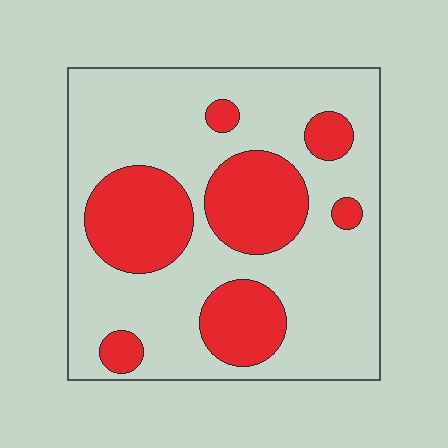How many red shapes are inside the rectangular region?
7.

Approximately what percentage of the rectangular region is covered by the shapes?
Approximately 30%.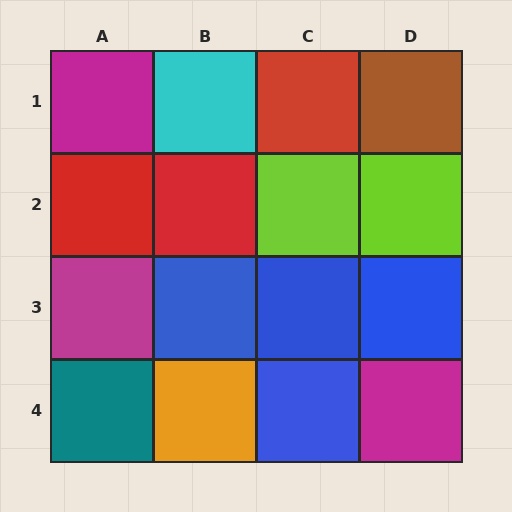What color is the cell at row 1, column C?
Red.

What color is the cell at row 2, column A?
Red.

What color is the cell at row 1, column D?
Brown.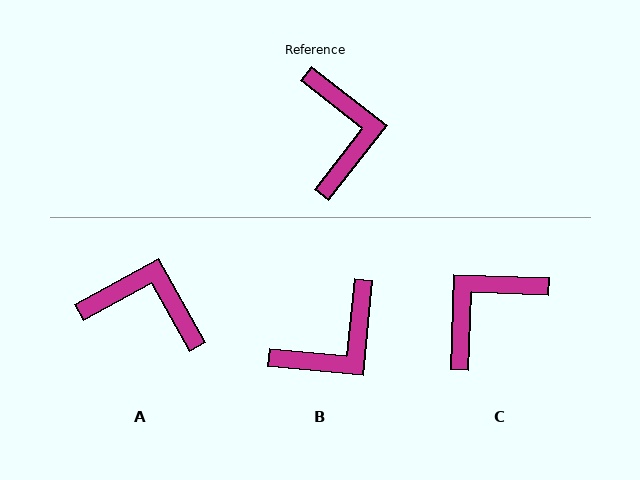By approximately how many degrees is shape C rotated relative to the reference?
Approximately 126 degrees counter-clockwise.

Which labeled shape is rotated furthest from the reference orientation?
C, about 126 degrees away.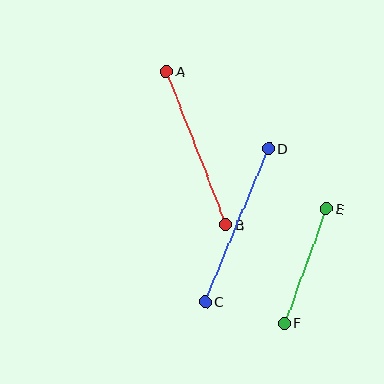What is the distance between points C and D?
The distance is approximately 166 pixels.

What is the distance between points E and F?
The distance is approximately 122 pixels.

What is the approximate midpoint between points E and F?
The midpoint is at approximately (305, 266) pixels.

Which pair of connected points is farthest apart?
Points C and D are farthest apart.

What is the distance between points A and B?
The distance is approximately 164 pixels.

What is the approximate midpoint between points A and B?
The midpoint is at approximately (196, 148) pixels.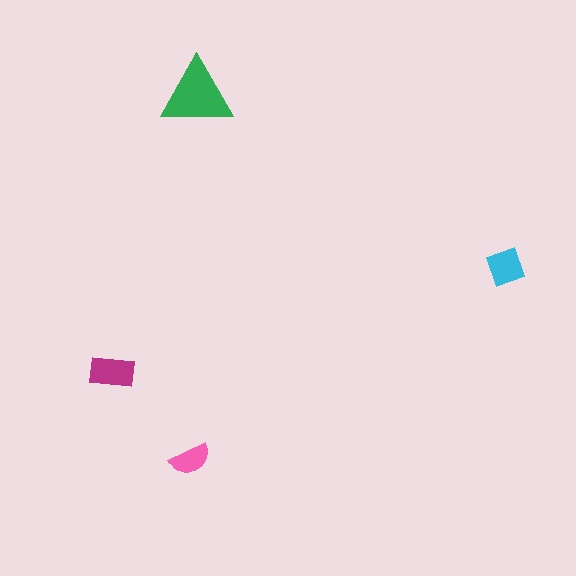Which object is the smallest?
The pink semicircle.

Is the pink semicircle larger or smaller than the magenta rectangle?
Smaller.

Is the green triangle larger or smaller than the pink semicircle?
Larger.